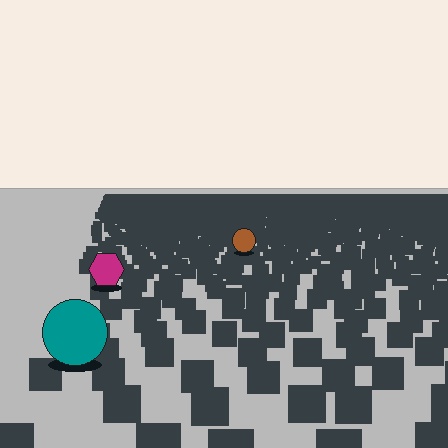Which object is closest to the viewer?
The teal circle is closest. The texture marks near it are larger and more spread out.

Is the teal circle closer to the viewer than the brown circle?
Yes. The teal circle is closer — you can tell from the texture gradient: the ground texture is coarser near it.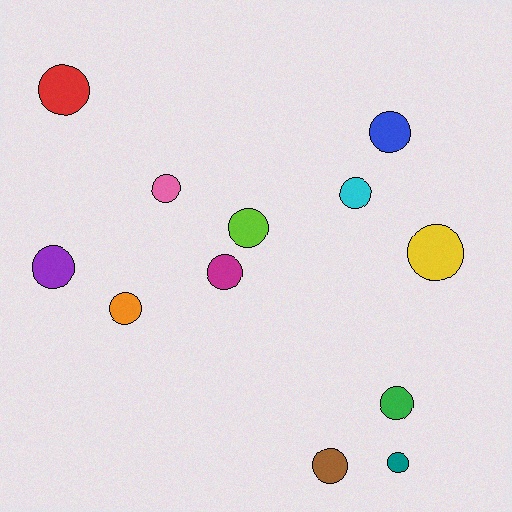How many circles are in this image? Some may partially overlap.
There are 12 circles.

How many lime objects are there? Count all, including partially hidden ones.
There is 1 lime object.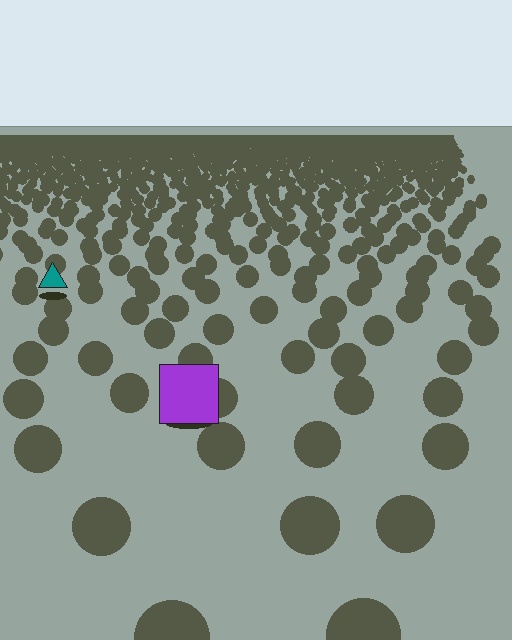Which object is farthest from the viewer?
The teal triangle is farthest from the viewer. It appears smaller and the ground texture around it is denser.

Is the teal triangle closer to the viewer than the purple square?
No. The purple square is closer — you can tell from the texture gradient: the ground texture is coarser near it.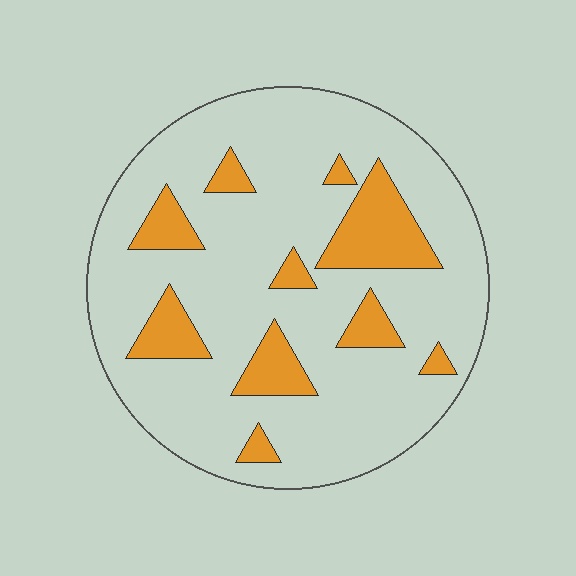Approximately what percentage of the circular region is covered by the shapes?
Approximately 20%.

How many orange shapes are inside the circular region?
10.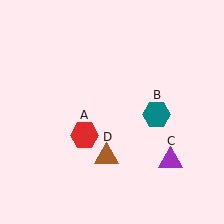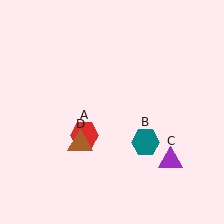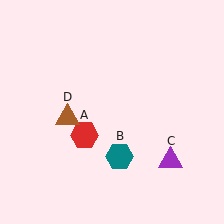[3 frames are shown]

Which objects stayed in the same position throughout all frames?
Red hexagon (object A) and purple triangle (object C) remained stationary.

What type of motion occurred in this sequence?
The teal hexagon (object B), brown triangle (object D) rotated clockwise around the center of the scene.